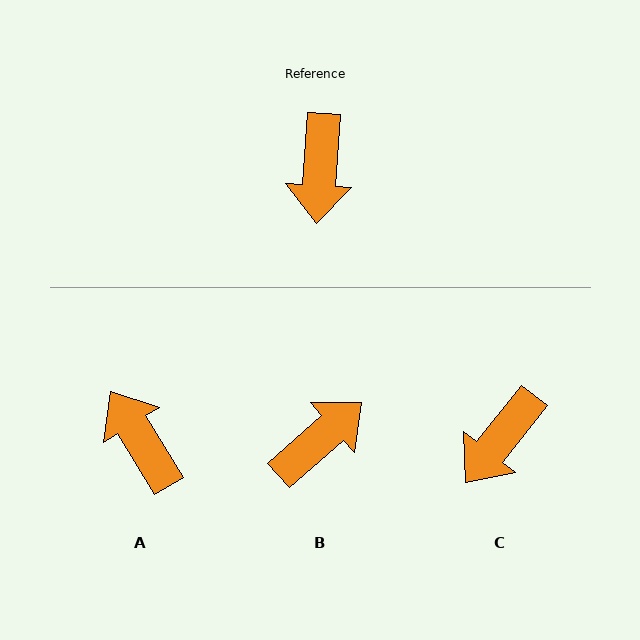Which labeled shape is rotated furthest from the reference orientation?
A, about 144 degrees away.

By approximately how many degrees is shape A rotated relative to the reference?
Approximately 144 degrees clockwise.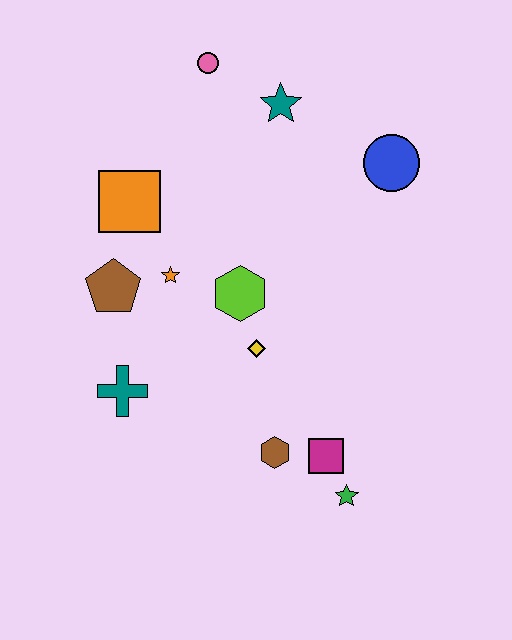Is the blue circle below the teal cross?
No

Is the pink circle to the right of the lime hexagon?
No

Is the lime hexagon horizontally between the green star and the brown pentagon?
Yes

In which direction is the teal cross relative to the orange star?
The teal cross is below the orange star.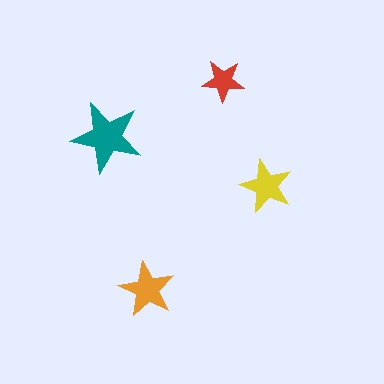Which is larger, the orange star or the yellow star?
The orange one.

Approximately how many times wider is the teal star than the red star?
About 1.5 times wider.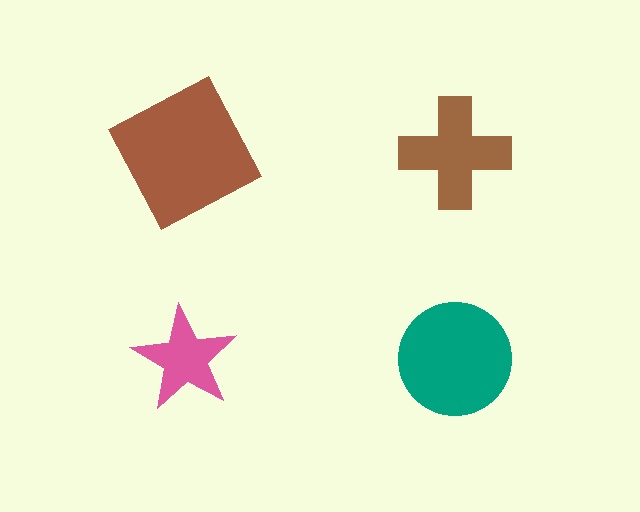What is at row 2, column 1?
A pink star.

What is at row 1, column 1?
A brown square.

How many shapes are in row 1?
2 shapes.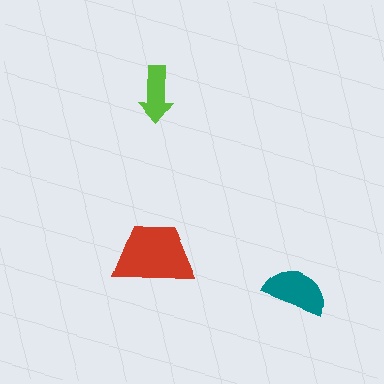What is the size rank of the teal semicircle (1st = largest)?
2nd.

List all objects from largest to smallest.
The red trapezoid, the teal semicircle, the lime arrow.